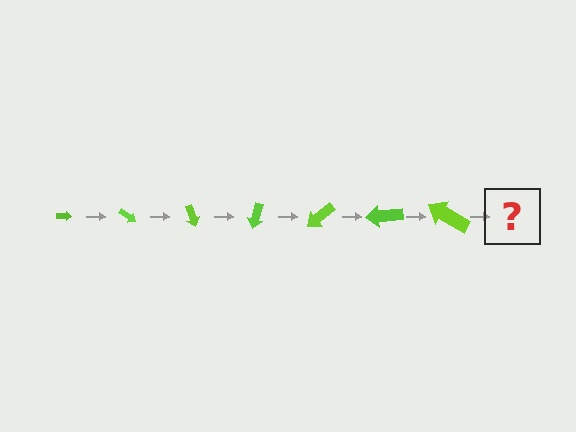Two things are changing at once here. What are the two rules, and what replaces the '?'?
The two rules are that the arrow grows larger each step and it rotates 35 degrees each step. The '?' should be an arrow, larger than the previous one and rotated 245 degrees from the start.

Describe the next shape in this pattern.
It should be an arrow, larger than the previous one and rotated 245 degrees from the start.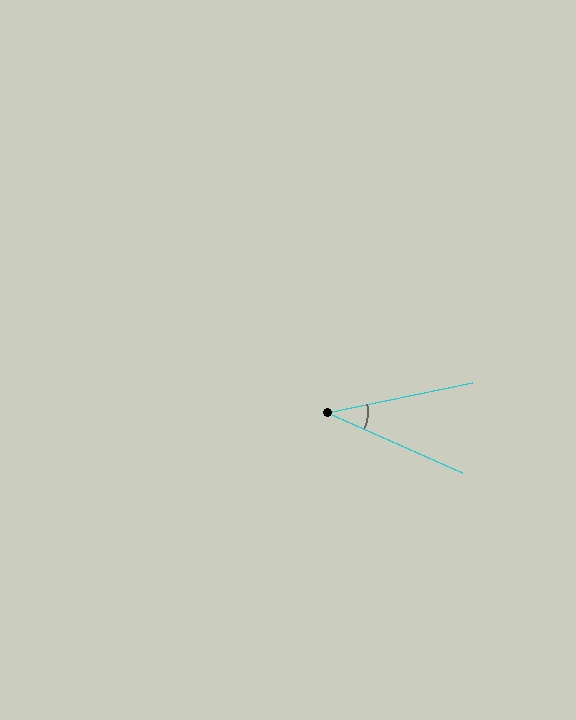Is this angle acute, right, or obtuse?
It is acute.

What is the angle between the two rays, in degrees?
Approximately 36 degrees.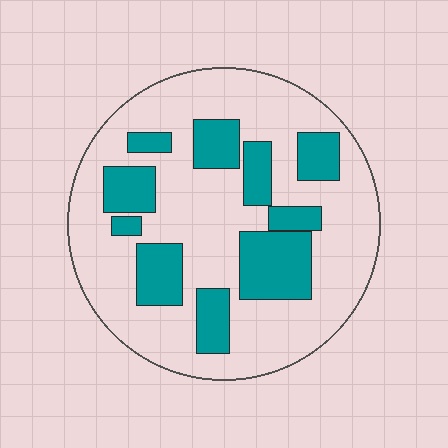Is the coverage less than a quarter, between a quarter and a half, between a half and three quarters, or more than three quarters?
Between a quarter and a half.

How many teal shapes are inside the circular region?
10.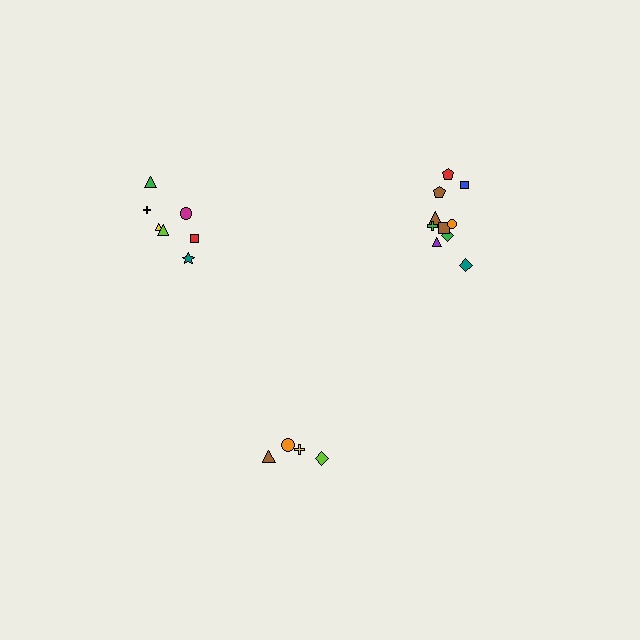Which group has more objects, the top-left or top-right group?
The top-right group.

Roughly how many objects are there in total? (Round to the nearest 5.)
Roughly 20 objects in total.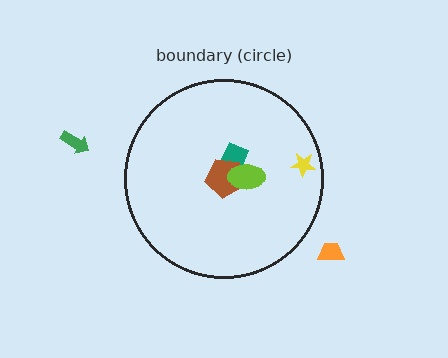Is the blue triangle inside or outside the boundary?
Inside.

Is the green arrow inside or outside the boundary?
Outside.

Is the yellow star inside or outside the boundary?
Inside.